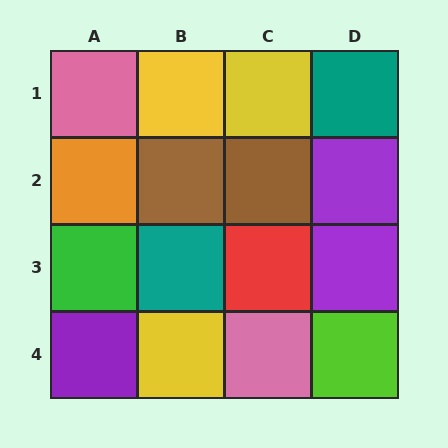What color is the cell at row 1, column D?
Teal.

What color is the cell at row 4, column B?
Yellow.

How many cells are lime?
1 cell is lime.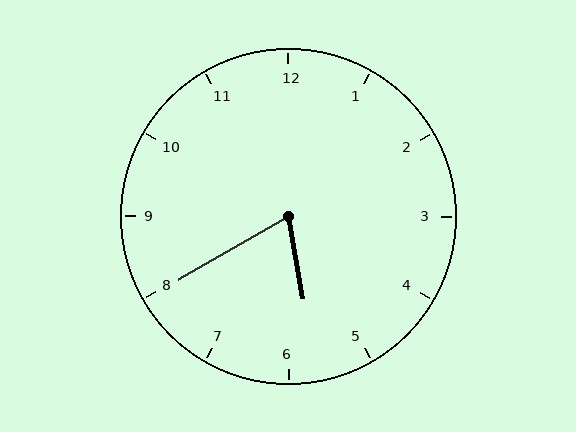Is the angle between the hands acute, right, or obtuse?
It is acute.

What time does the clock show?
5:40.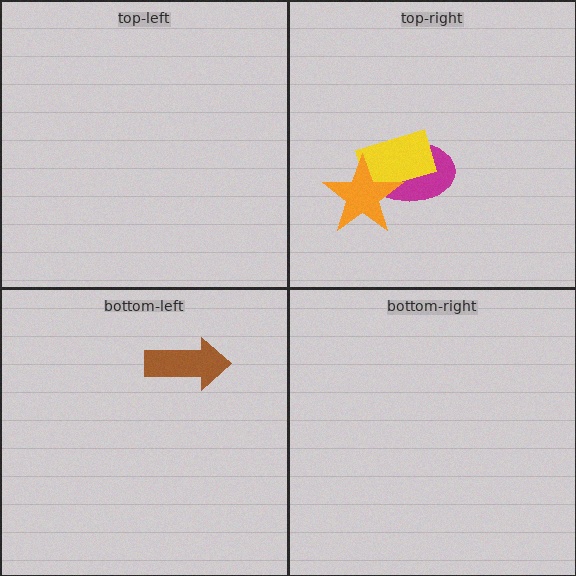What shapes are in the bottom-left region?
The brown arrow.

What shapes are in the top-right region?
The magenta ellipse, the yellow rectangle, the orange star.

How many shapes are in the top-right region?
3.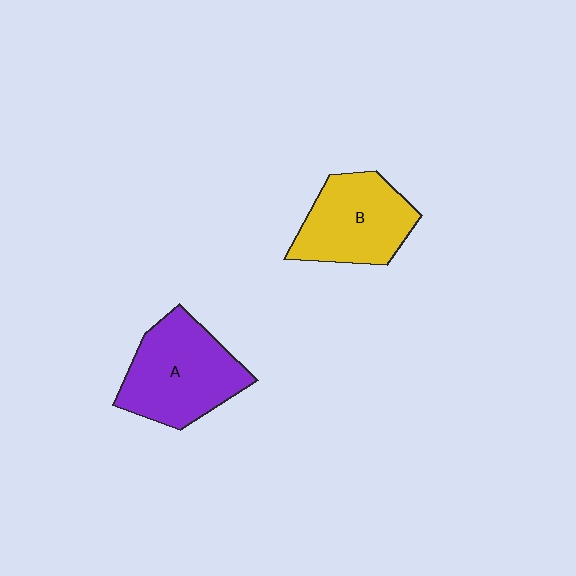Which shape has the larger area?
Shape A (purple).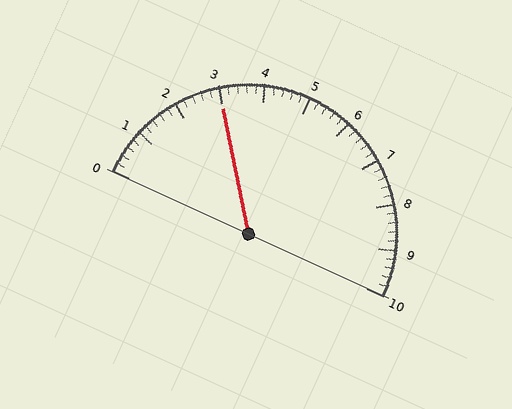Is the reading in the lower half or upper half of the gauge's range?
The reading is in the lower half of the range (0 to 10).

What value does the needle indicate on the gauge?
The needle indicates approximately 3.0.